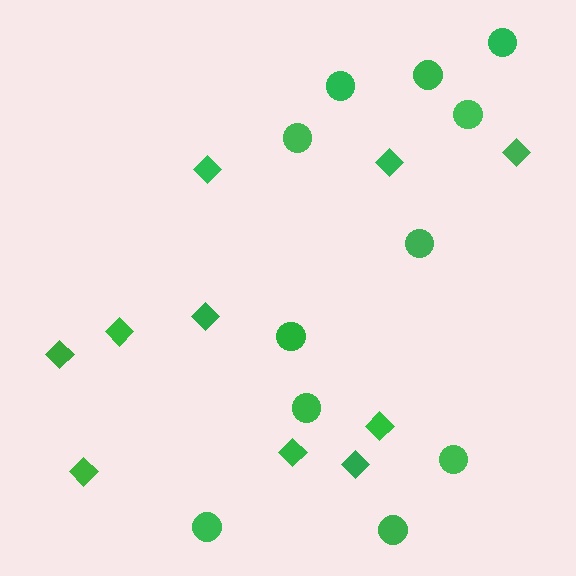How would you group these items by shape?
There are 2 groups: one group of circles (11) and one group of diamonds (10).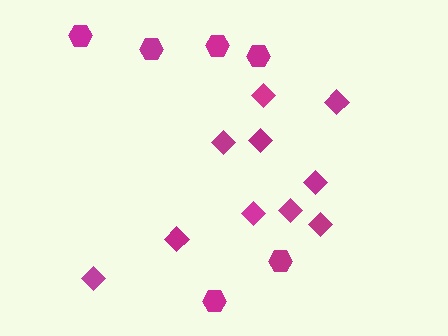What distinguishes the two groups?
There are 2 groups: one group of diamonds (10) and one group of hexagons (6).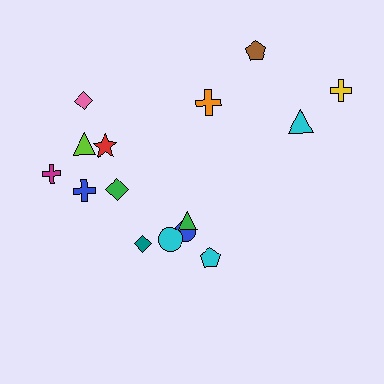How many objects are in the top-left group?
There are 6 objects.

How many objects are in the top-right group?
There are 4 objects.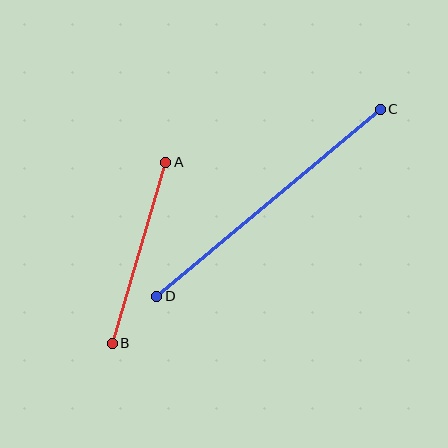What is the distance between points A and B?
The distance is approximately 189 pixels.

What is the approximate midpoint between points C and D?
The midpoint is at approximately (269, 203) pixels.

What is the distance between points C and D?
The distance is approximately 291 pixels.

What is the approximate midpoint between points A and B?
The midpoint is at approximately (139, 253) pixels.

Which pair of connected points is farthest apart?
Points C and D are farthest apart.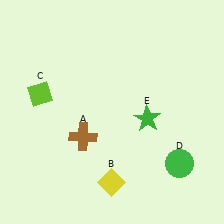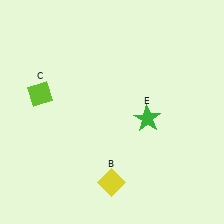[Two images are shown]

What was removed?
The green circle (D), the brown cross (A) were removed in Image 2.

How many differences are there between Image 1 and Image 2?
There are 2 differences between the two images.